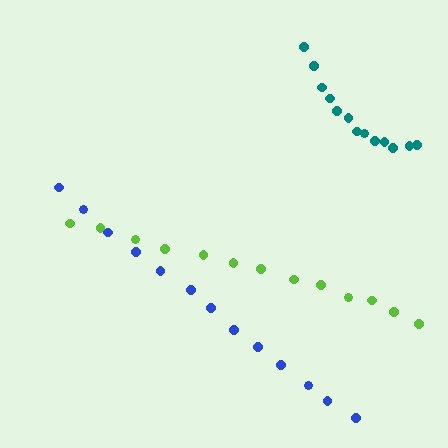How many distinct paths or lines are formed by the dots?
There are 3 distinct paths.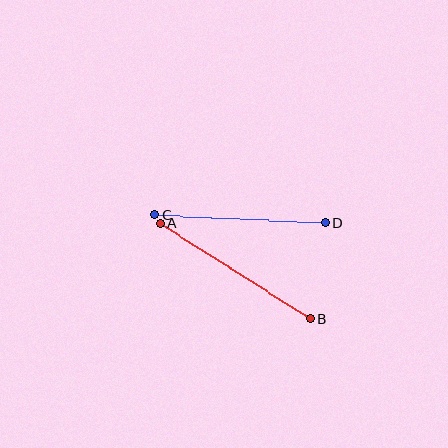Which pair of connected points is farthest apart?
Points A and B are farthest apart.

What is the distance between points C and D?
The distance is approximately 171 pixels.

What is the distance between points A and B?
The distance is approximately 177 pixels.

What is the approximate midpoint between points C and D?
The midpoint is at approximately (240, 219) pixels.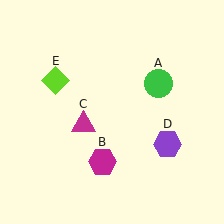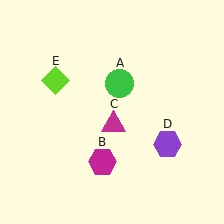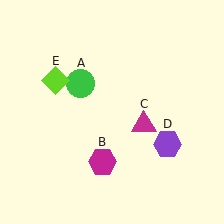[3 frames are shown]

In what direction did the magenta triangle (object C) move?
The magenta triangle (object C) moved right.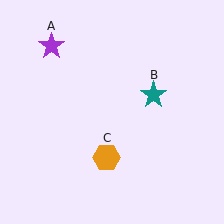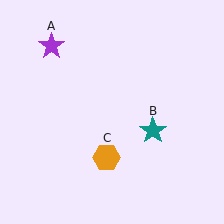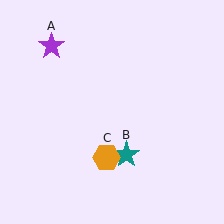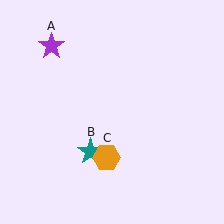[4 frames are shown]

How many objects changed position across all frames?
1 object changed position: teal star (object B).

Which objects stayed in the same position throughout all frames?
Purple star (object A) and orange hexagon (object C) remained stationary.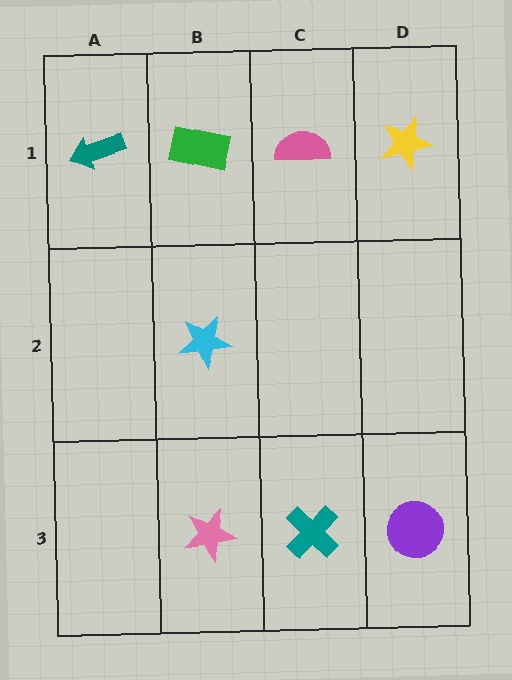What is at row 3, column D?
A purple circle.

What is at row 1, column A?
A teal arrow.